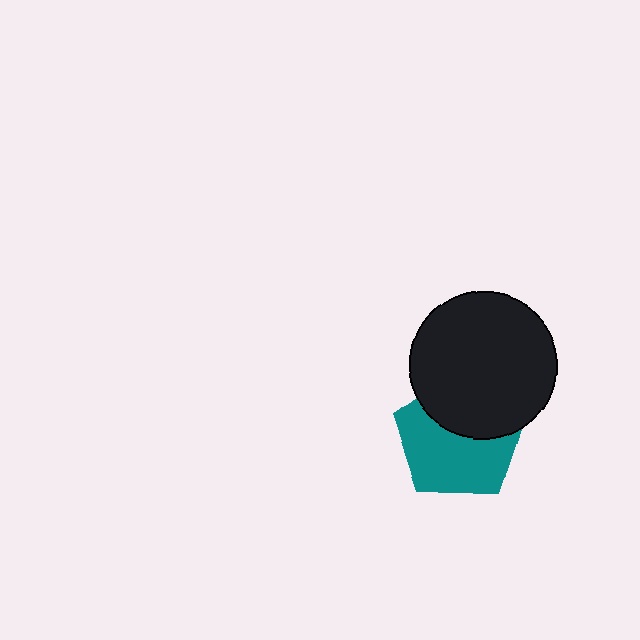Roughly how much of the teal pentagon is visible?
About half of it is visible (roughly 60%).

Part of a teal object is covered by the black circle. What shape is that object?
It is a pentagon.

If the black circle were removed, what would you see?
You would see the complete teal pentagon.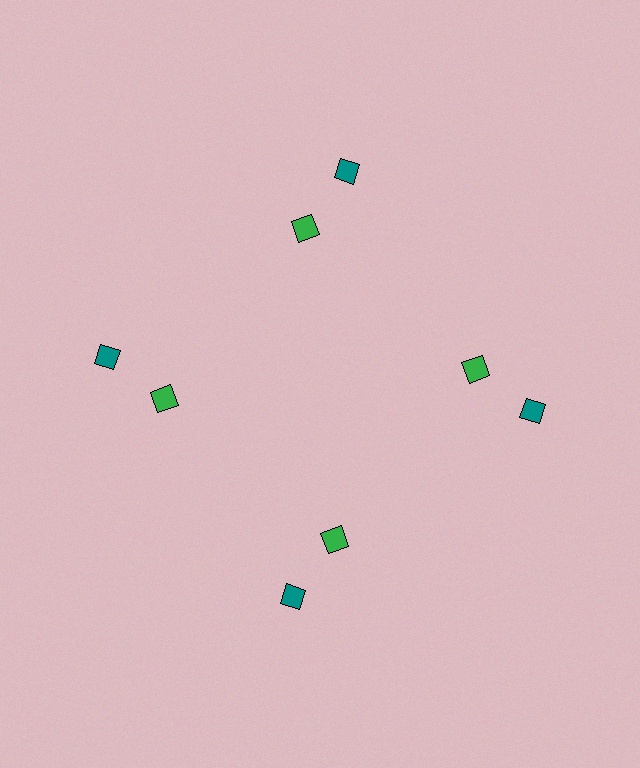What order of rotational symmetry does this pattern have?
This pattern has 4-fold rotational symmetry.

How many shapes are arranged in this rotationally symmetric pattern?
There are 8 shapes, arranged in 4 groups of 2.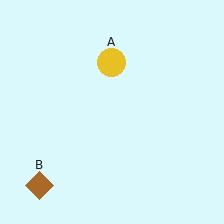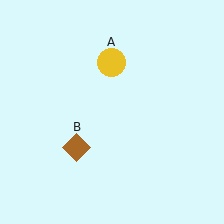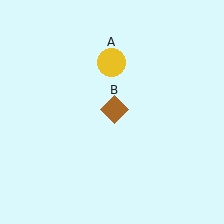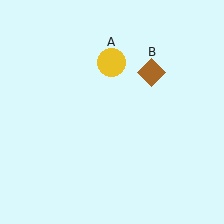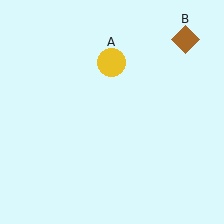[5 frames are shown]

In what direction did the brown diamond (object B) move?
The brown diamond (object B) moved up and to the right.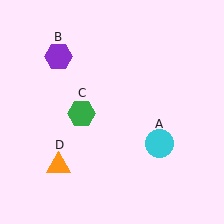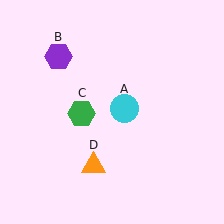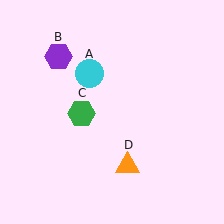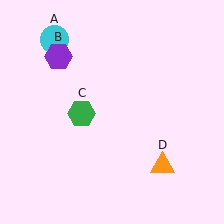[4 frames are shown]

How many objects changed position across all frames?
2 objects changed position: cyan circle (object A), orange triangle (object D).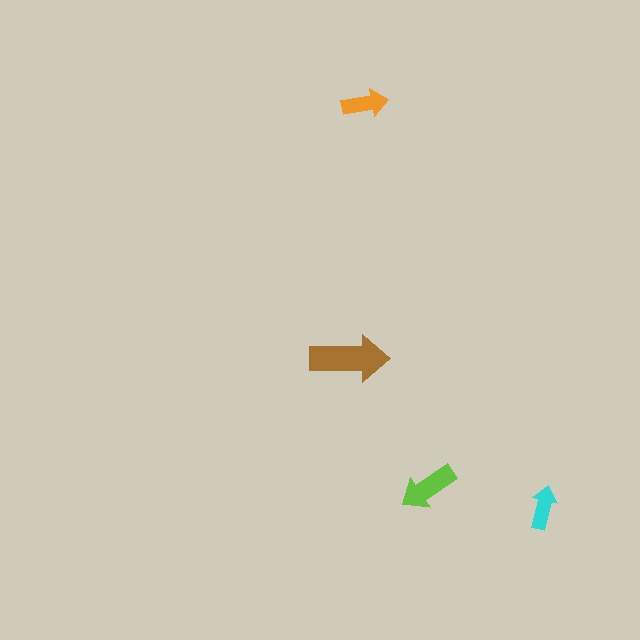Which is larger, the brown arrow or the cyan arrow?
The brown one.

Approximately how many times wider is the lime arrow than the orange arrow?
About 1.5 times wider.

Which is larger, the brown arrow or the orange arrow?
The brown one.